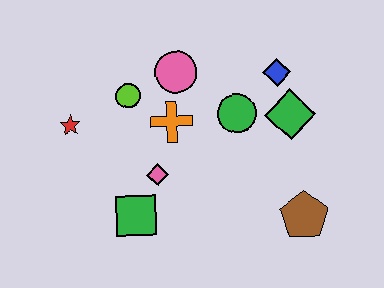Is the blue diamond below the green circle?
No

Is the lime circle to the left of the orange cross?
Yes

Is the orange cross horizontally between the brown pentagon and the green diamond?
No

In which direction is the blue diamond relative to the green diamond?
The blue diamond is above the green diamond.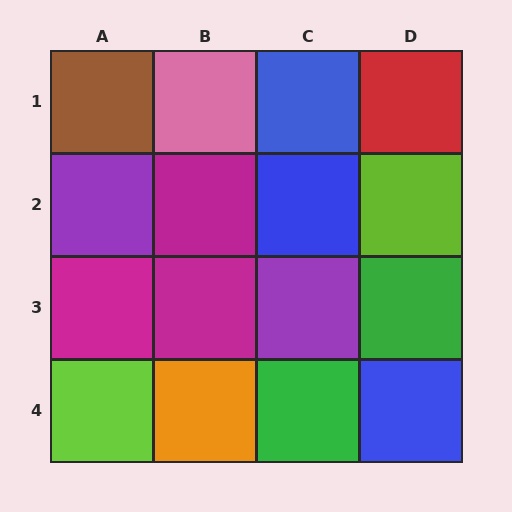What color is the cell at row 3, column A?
Magenta.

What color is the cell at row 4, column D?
Blue.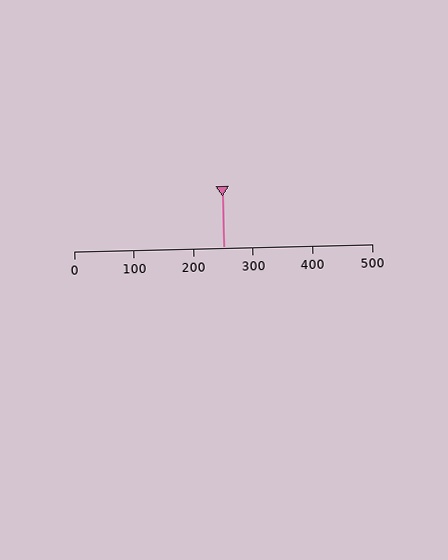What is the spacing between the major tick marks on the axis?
The major ticks are spaced 100 apart.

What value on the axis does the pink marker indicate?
The marker indicates approximately 250.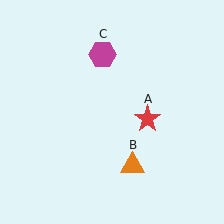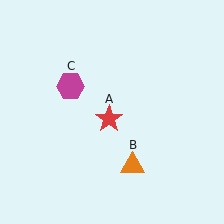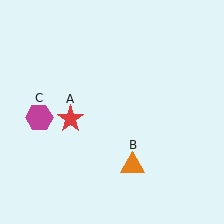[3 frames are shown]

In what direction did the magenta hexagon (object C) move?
The magenta hexagon (object C) moved down and to the left.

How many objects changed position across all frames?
2 objects changed position: red star (object A), magenta hexagon (object C).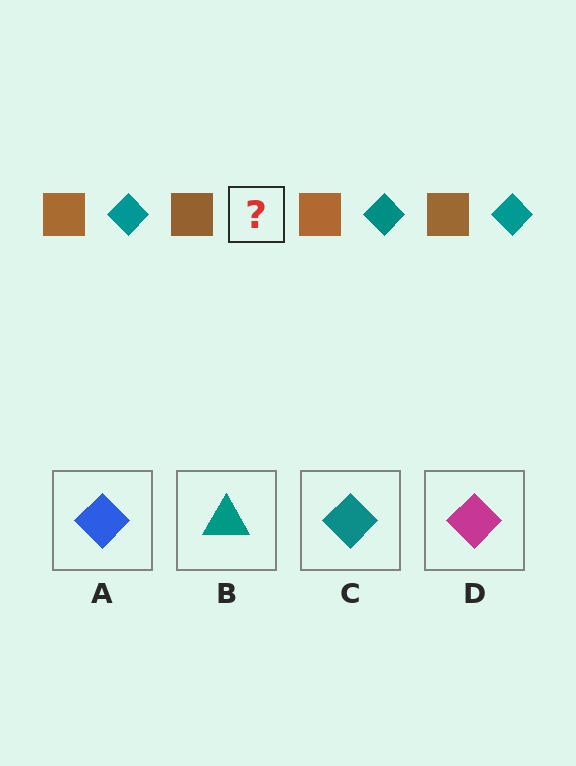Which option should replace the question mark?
Option C.